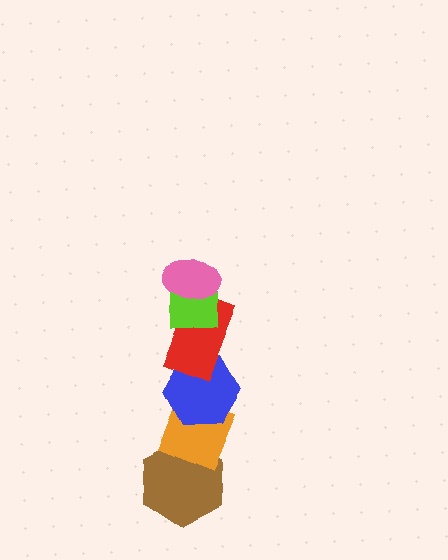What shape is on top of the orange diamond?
The blue hexagon is on top of the orange diamond.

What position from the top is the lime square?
The lime square is 2nd from the top.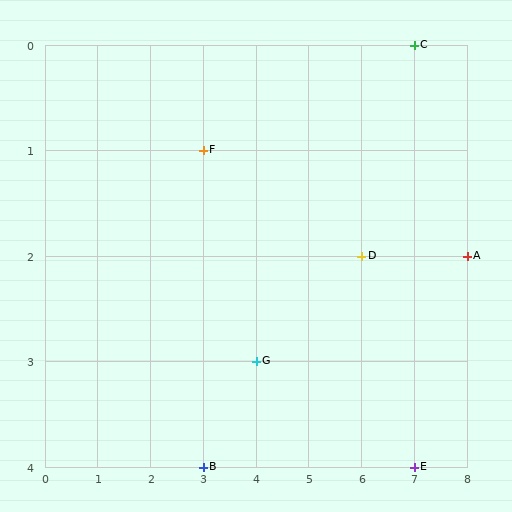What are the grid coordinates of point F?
Point F is at grid coordinates (3, 1).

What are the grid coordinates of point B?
Point B is at grid coordinates (3, 4).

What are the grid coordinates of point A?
Point A is at grid coordinates (8, 2).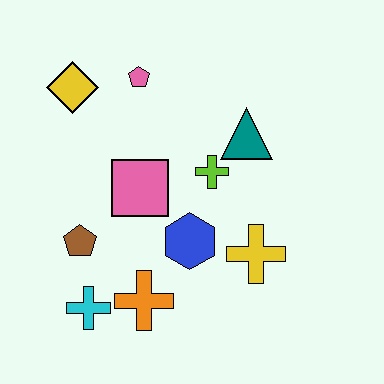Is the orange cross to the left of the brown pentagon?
No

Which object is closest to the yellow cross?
The blue hexagon is closest to the yellow cross.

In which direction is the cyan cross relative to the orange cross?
The cyan cross is to the left of the orange cross.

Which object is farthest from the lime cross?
The cyan cross is farthest from the lime cross.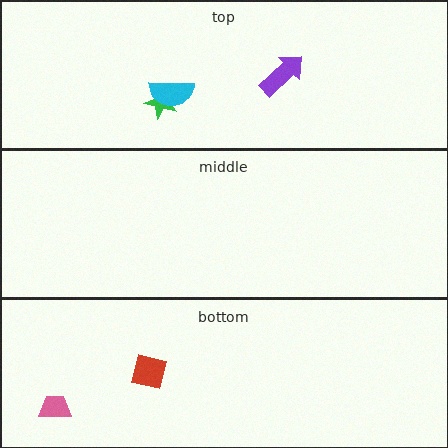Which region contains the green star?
The top region.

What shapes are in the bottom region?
The pink trapezoid, the red square.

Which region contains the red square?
The bottom region.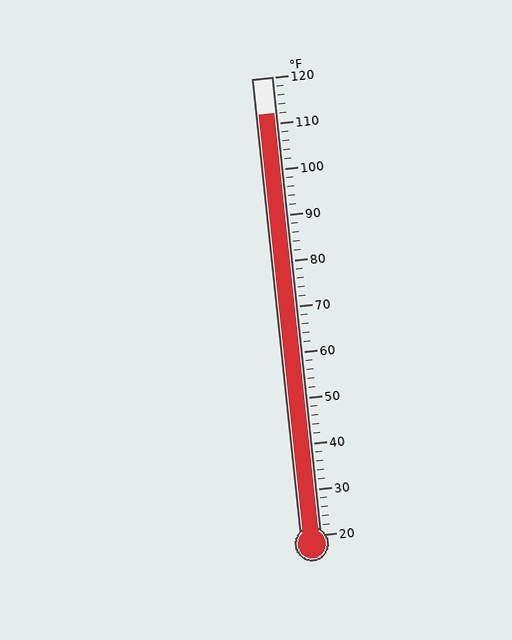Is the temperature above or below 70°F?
The temperature is above 70°F.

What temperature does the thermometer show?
The thermometer shows approximately 112°F.